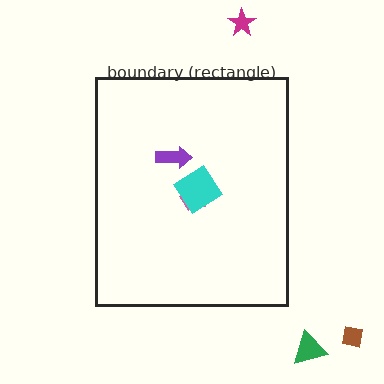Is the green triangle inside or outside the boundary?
Outside.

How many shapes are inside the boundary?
3 inside, 3 outside.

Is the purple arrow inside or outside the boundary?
Inside.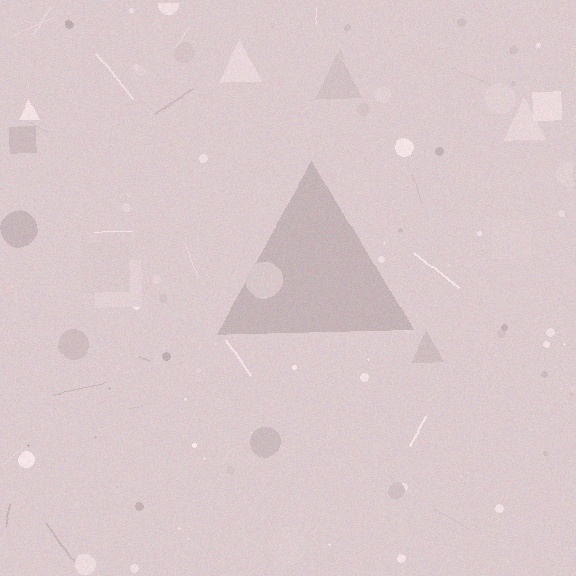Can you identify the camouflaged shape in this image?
The camouflaged shape is a triangle.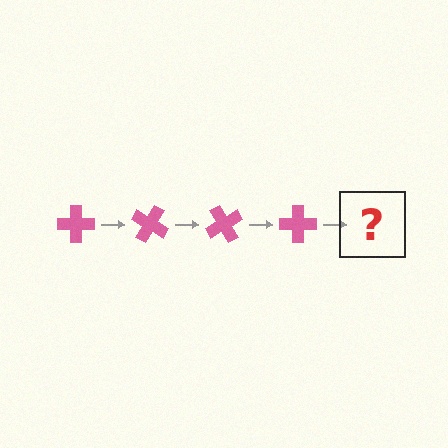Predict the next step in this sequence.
The next step is a pink cross rotated 120 degrees.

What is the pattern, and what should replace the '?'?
The pattern is that the cross rotates 30 degrees each step. The '?' should be a pink cross rotated 120 degrees.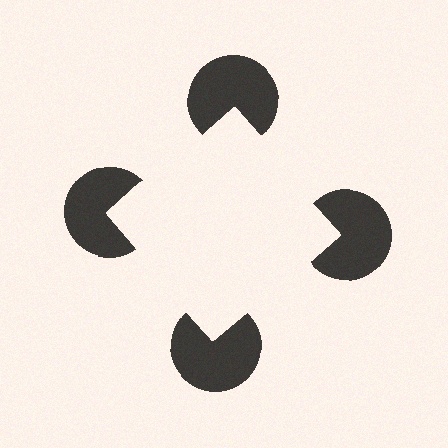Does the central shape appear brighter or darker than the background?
It typically appears slightly brighter than the background, even though no actual brightness change is drawn.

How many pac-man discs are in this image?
There are 4 — one at each vertex of the illusory square.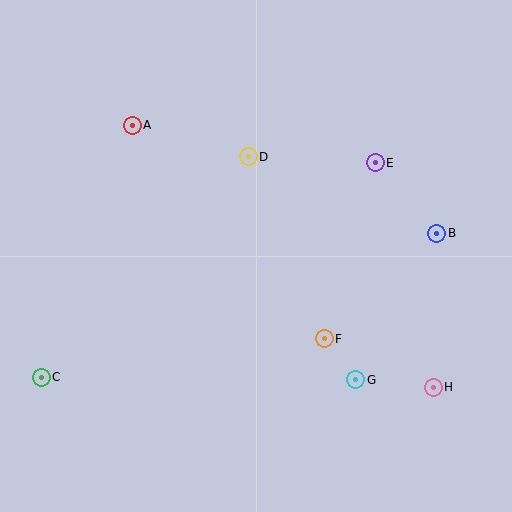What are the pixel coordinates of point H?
Point H is at (433, 387).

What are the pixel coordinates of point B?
Point B is at (437, 233).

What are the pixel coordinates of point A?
Point A is at (132, 125).